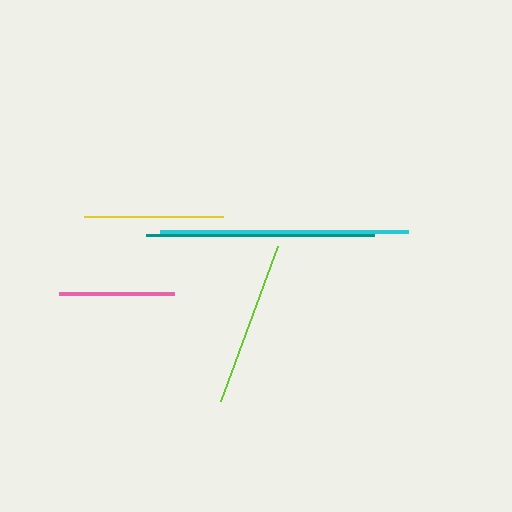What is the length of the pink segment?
The pink segment is approximately 115 pixels long.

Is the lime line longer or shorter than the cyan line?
The cyan line is longer than the lime line.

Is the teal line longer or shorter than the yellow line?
The teal line is longer than the yellow line.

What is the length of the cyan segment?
The cyan segment is approximately 249 pixels long.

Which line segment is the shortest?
The pink line is the shortest at approximately 115 pixels.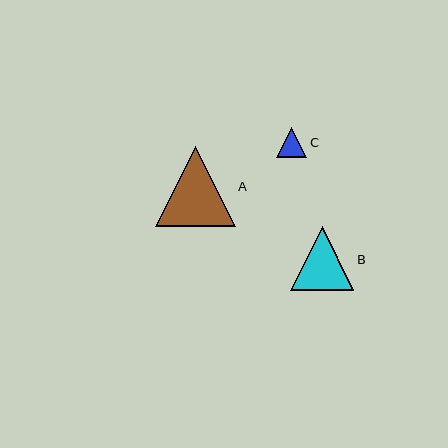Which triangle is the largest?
Triangle A is the largest with a size of approximately 80 pixels.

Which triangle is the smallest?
Triangle C is the smallest with a size of approximately 30 pixels.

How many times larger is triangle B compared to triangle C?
Triangle B is approximately 2.1 times the size of triangle C.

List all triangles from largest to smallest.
From largest to smallest: A, B, C.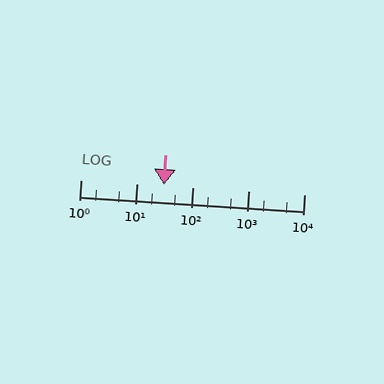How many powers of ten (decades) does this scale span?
The scale spans 4 decades, from 1 to 10000.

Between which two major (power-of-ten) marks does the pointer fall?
The pointer is between 10 and 100.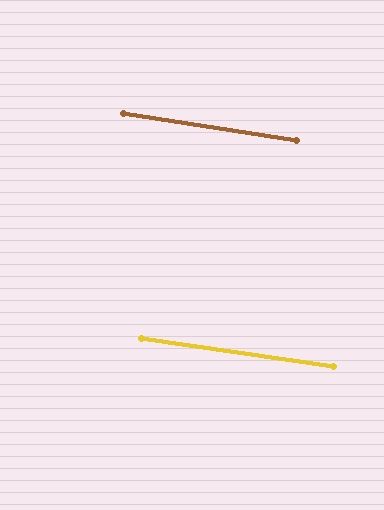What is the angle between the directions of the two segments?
Approximately 1 degree.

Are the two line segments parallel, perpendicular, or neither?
Parallel — their directions differ by only 0.7°.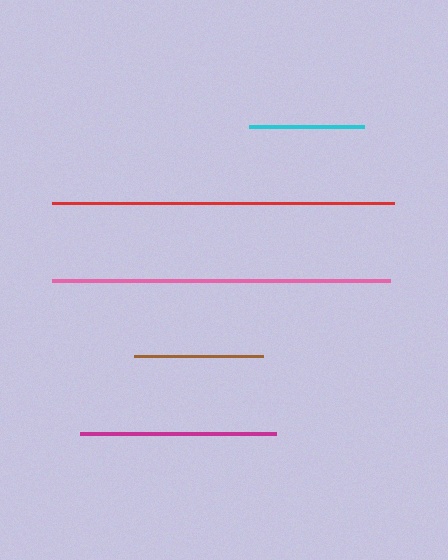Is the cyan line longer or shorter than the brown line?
The brown line is longer than the cyan line.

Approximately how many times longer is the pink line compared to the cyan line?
The pink line is approximately 3.0 times the length of the cyan line.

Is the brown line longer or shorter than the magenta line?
The magenta line is longer than the brown line.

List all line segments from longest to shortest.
From longest to shortest: red, pink, magenta, brown, cyan.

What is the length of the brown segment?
The brown segment is approximately 129 pixels long.